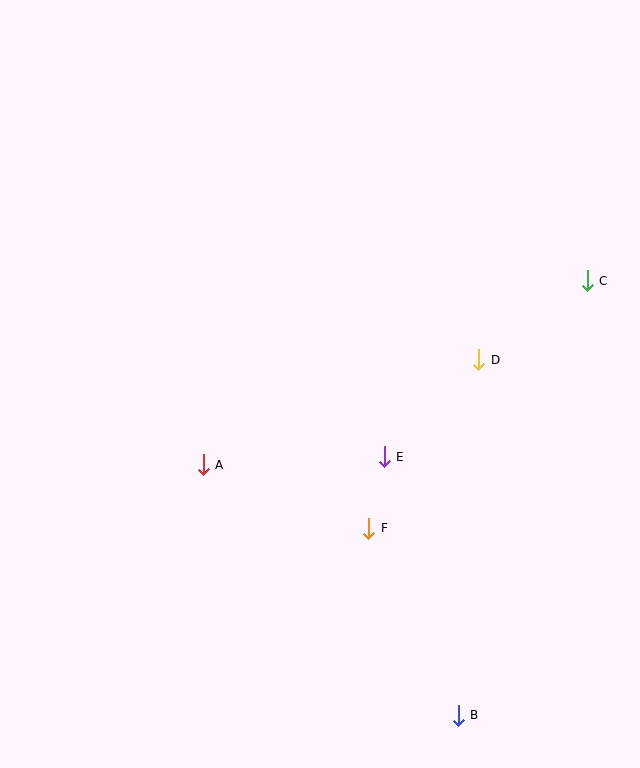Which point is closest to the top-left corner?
Point A is closest to the top-left corner.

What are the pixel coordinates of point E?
Point E is at (384, 457).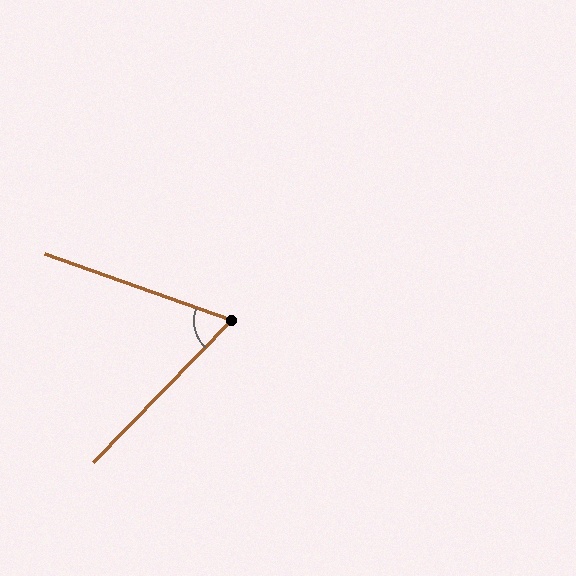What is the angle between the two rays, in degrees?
Approximately 65 degrees.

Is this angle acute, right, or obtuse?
It is acute.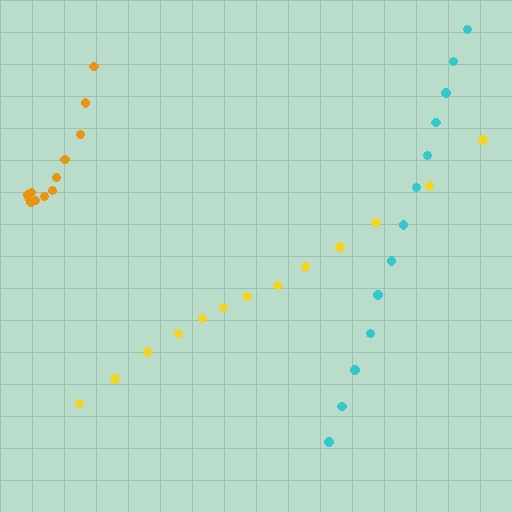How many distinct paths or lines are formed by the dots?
There are 3 distinct paths.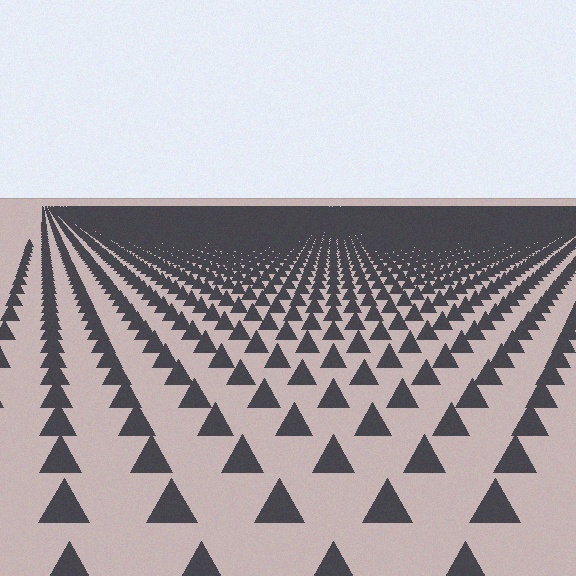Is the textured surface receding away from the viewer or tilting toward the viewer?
The surface is receding away from the viewer. Texture elements get smaller and denser toward the top.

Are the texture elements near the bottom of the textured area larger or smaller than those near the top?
Larger. Near the bottom, elements are closer to the viewer and appear at a bigger on-screen size.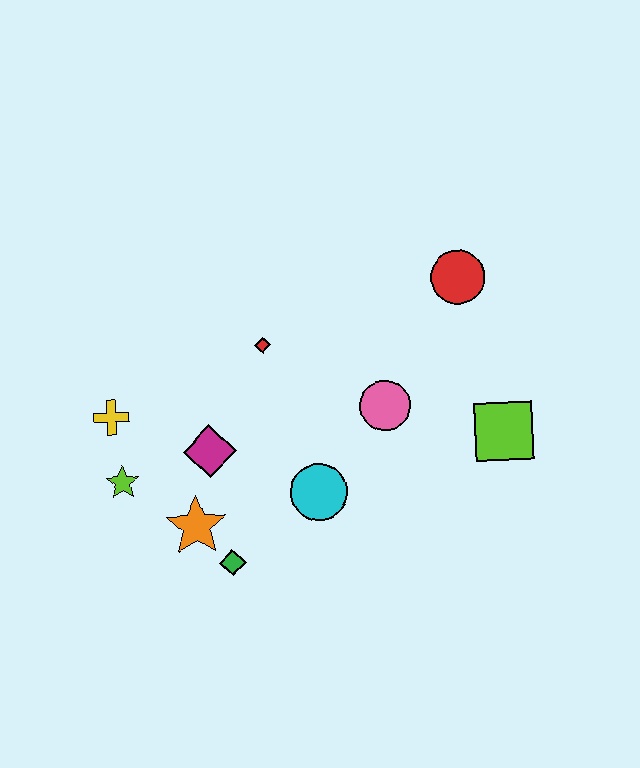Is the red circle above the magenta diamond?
Yes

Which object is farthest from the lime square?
The yellow cross is farthest from the lime square.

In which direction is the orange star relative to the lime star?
The orange star is to the right of the lime star.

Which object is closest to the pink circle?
The cyan circle is closest to the pink circle.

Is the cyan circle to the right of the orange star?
Yes